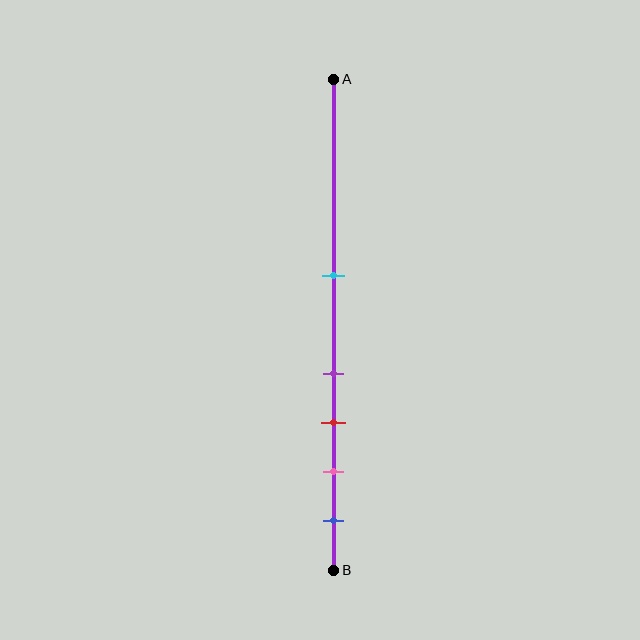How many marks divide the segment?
There are 5 marks dividing the segment.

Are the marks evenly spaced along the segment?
No, the marks are not evenly spaced.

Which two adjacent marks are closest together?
The purple and red marks are the closest adjacent pair.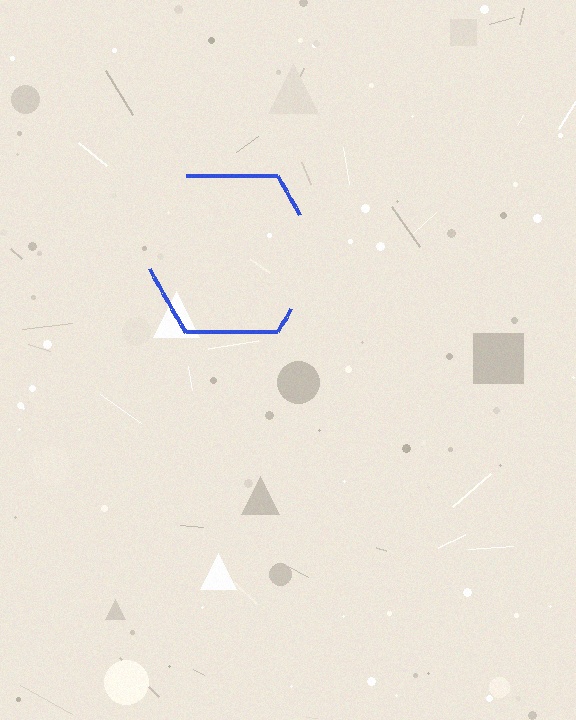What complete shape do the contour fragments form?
The contour fragments form a hexagon.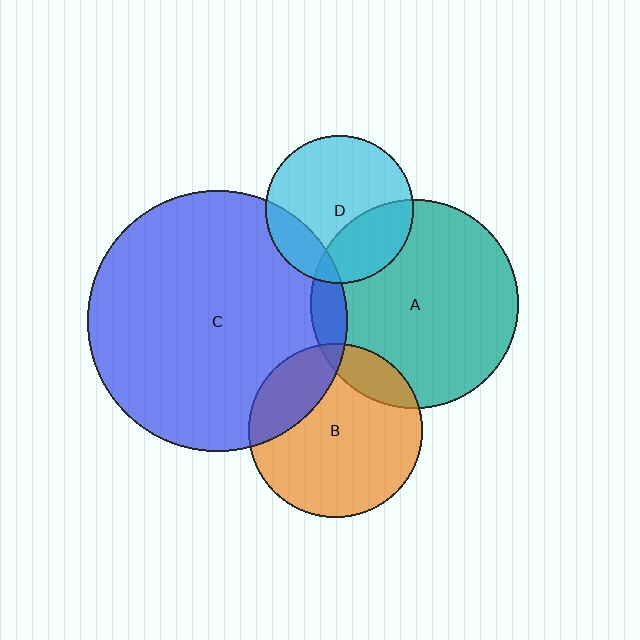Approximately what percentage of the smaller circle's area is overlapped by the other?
Approximately 10%.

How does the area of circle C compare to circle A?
Approximately 1.6 times.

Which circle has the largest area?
Circle C (blue).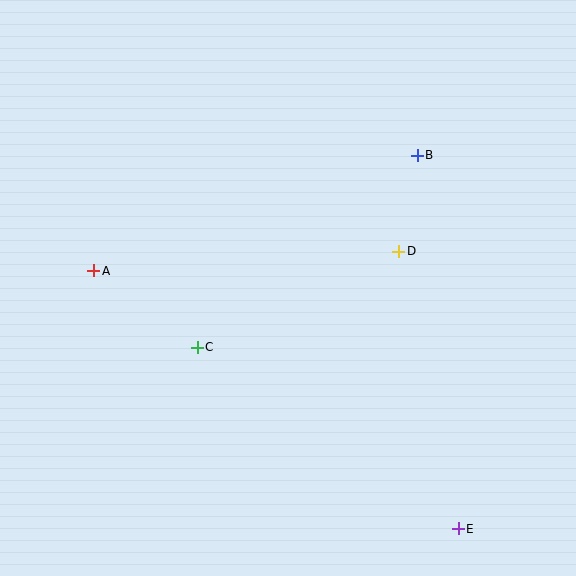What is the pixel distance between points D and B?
The distance between D and B is 97 pixels.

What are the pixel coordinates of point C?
Point C is at (197, 347).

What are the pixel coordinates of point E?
Point E is at (458, 529).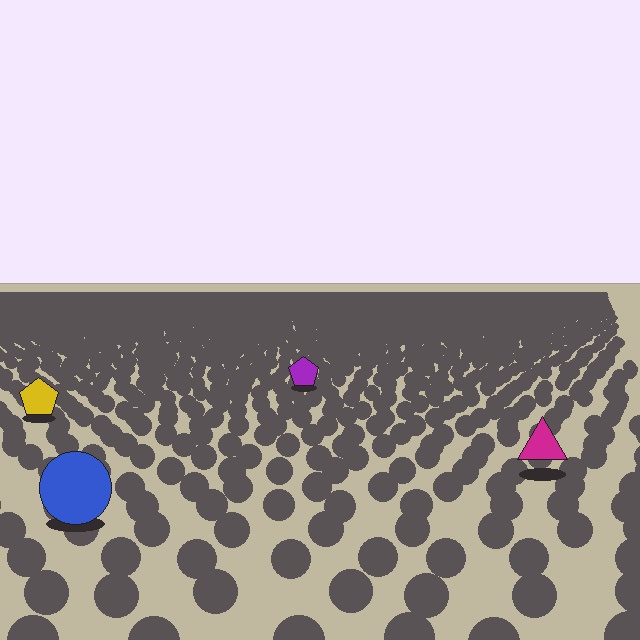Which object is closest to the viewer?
The blue circle is closest. The texture marks near it are larger and more spread out.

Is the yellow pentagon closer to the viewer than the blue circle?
No. The blue circle is closer — you can tell from the texture gradient: the ground texture is coarser near it.